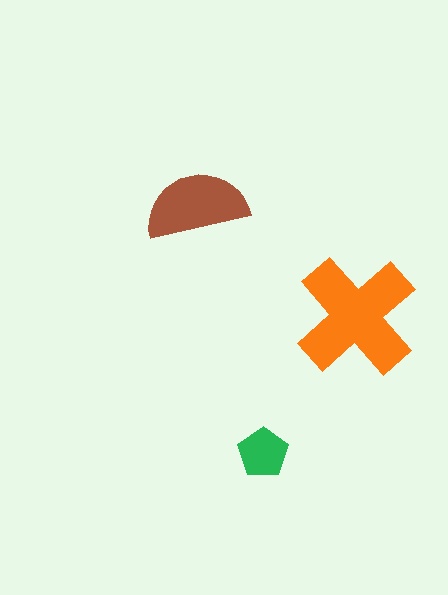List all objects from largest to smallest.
The orange cross, the brown semicircle, the green pentagon.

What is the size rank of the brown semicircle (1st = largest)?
2nd.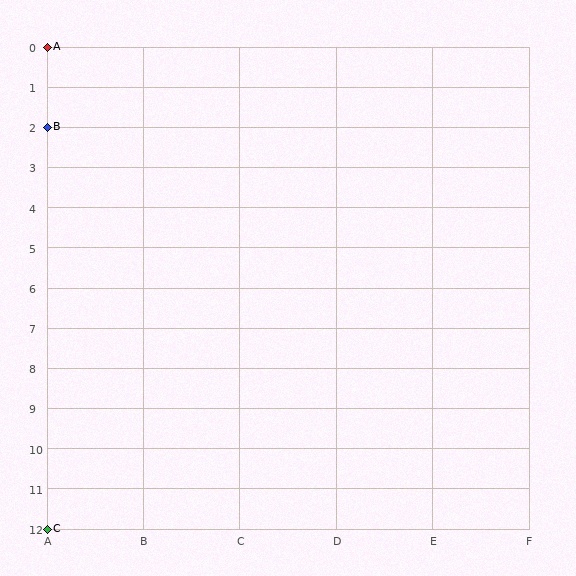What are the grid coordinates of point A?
Point A is at grid coordinates (A, 0).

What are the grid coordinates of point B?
Point B is at grid coordinates (A, 2).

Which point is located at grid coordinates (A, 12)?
Point C is at (A, 12).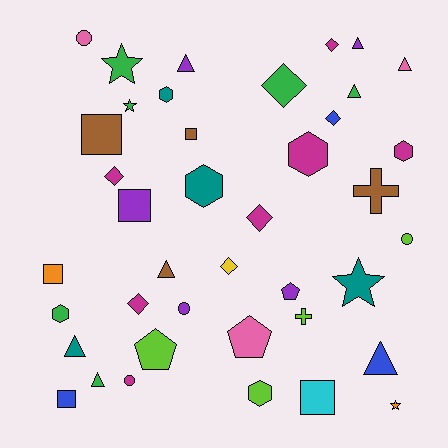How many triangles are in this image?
There are 8 triangles.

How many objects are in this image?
There are 40 objects.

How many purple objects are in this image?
There are 5 purple objects.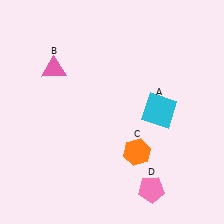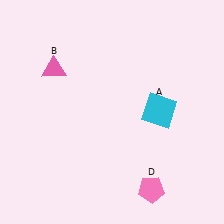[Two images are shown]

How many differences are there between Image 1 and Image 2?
There is 1 difference between the two images.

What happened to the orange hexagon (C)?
The orange hexagon (C) was removed in Image 2. It was in the bottom-right area of Image 1.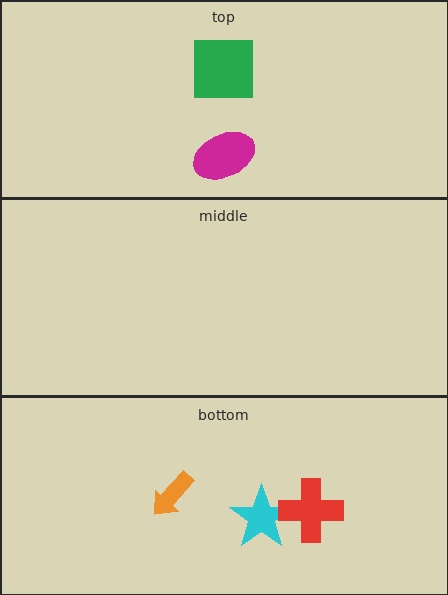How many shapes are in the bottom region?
3.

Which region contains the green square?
The top region.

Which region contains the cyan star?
The bottom region.